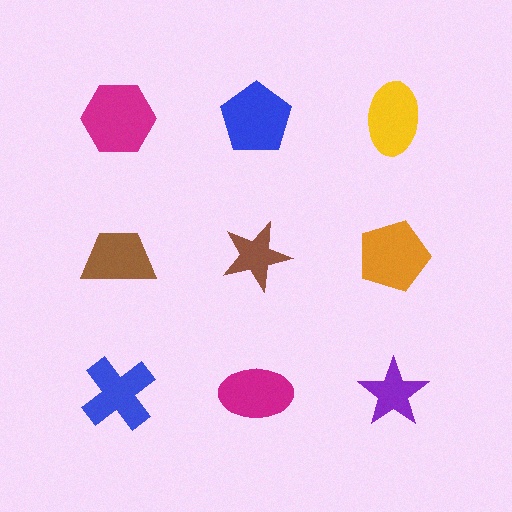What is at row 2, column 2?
A brown star.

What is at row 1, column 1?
A magenta hexagon.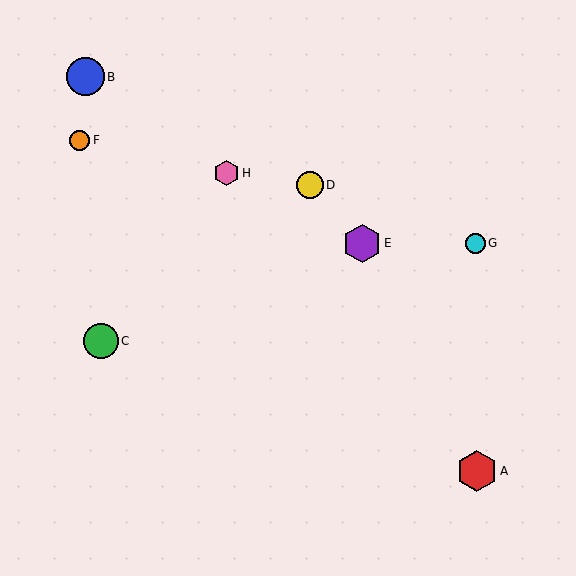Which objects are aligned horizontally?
Objects E, G are aligned horizontally.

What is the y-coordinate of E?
Object E is at y≈243.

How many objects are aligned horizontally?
2 objects (E, G) are aligned horizontally.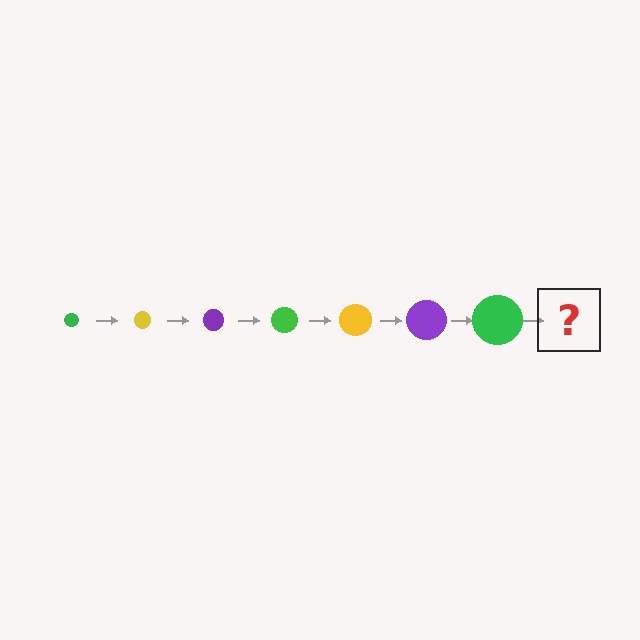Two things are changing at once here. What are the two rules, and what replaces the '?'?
The two rules are that the circle grows larger each step and the color cycles through green, yellow, and purple. The '?' should be a yellow circle, larger than the previous one.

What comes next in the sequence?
The next element should be a yellow circle, larger than the previous one.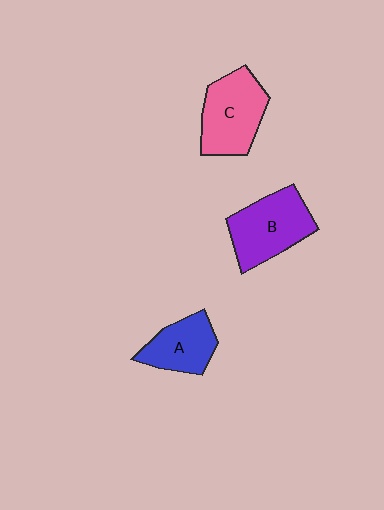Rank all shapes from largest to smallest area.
From largest to smallest: B (purple), C (pink), A (blue).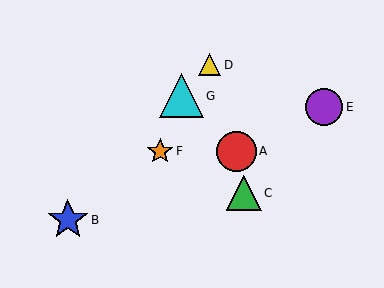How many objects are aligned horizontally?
2 objects (A, F) are aligned horizontally.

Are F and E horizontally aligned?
No, F is at y≈151 and E is at y≈107.